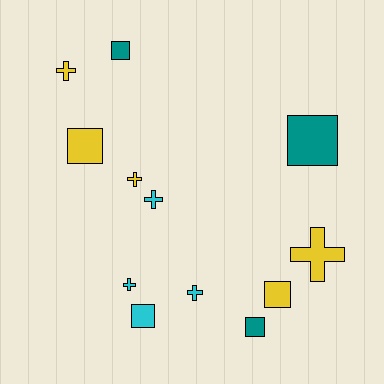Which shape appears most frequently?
Cross, with 6 objects.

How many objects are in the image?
There are 12 objects.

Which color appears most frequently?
Yellow, with 5 objects.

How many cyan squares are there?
There is 1 cyan square.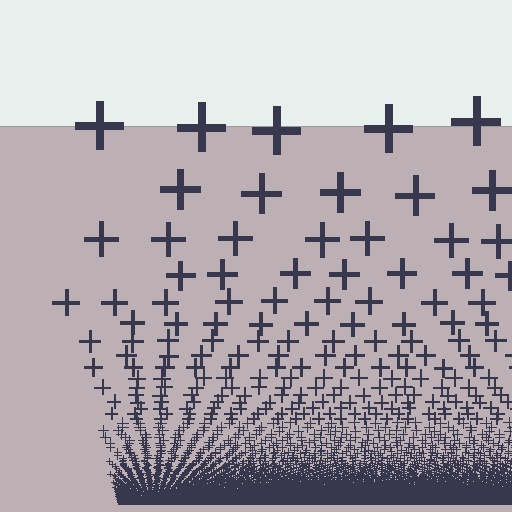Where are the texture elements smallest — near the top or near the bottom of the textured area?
Near the bottom.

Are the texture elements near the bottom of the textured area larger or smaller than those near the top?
Smaller. The gradient is inverted — elements near the bottom are smaller and denser.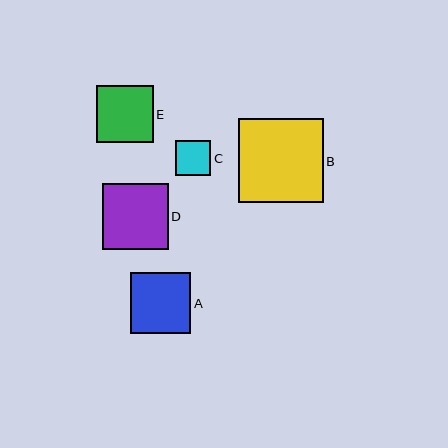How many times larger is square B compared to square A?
Square B is approximately 1.4 times the size of square A.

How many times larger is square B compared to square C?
Square B is approximately 2.4 times the size of square C.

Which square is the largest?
Square B is the largest with a size of approximately 85 pixels.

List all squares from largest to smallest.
From largest to smallest: B, D, A, E, C.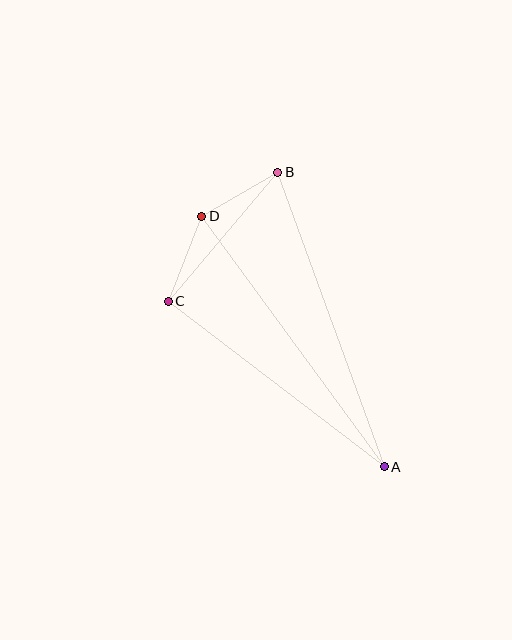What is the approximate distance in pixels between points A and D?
The distance between A and D is approximately 310 pixels.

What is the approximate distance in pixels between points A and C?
The distance between A and C is approximately 272 pixels.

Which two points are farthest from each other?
Points A and B are farthest from each other.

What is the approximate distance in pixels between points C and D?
The distance between C and D is approximately 91 pixels.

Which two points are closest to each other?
Points B and D are closest to each other.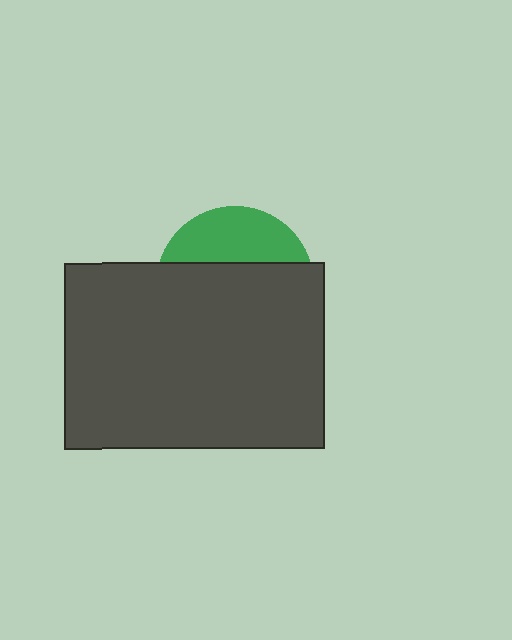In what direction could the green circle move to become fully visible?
The green circle could move up. That would shift it out from behind the dark gray rectangle entirely.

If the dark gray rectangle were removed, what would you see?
You would see the complete green circle.